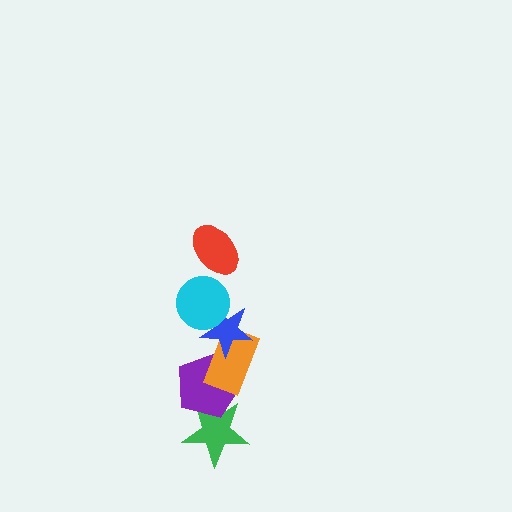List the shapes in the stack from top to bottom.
From top to bottom: the red ellipse, the cyan circle, the blue star, the orange rectangle, the purple pentagon, the green star.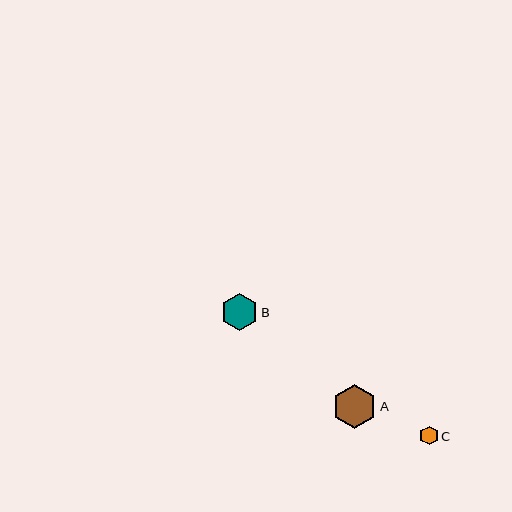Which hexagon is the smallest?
Hexagon C is the smallest with a size of approximately 19 pixels.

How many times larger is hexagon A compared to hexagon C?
Hexagon A is approximately 2.3 times the size of hexagon C.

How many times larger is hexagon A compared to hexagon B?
Hexagon A is approximately 1.2 times the size of hexagon B.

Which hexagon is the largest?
Hexagon A is the largest with a size of approximately 44 pixels.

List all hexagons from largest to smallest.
From largest to smallest: A, B, C.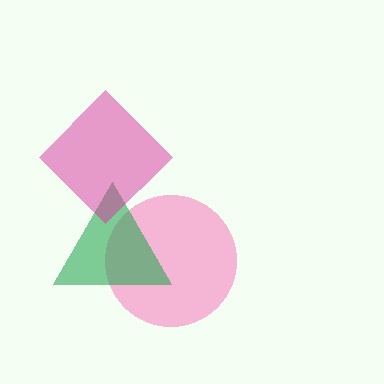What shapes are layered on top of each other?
The layered shapes are: a pink circle, a green triangle, a magenta diamond.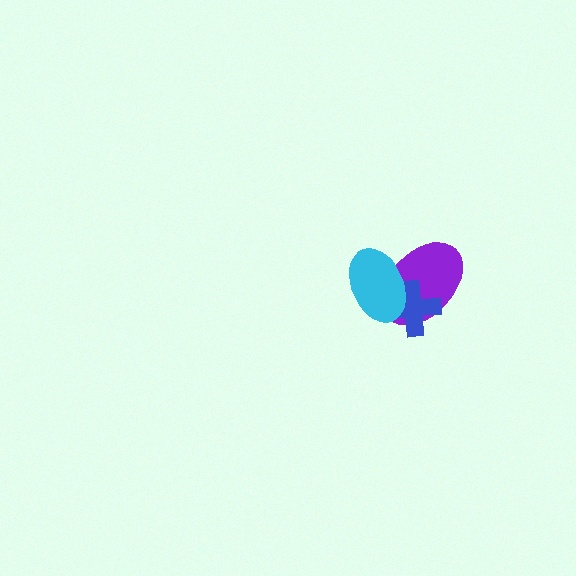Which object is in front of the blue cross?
The cyan ellipse is in front of the blue cross.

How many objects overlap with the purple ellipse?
2 objects overlap with the purple ellipse.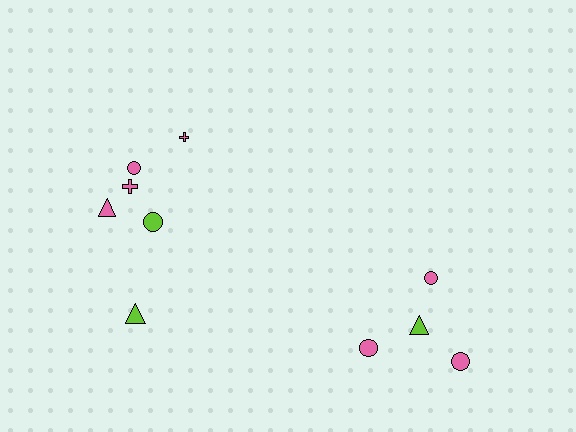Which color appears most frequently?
Pink, with 7 objects.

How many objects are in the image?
There are 10 objects.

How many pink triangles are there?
There is 1 pink triangle.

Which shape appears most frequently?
Circle, with 5 objects.